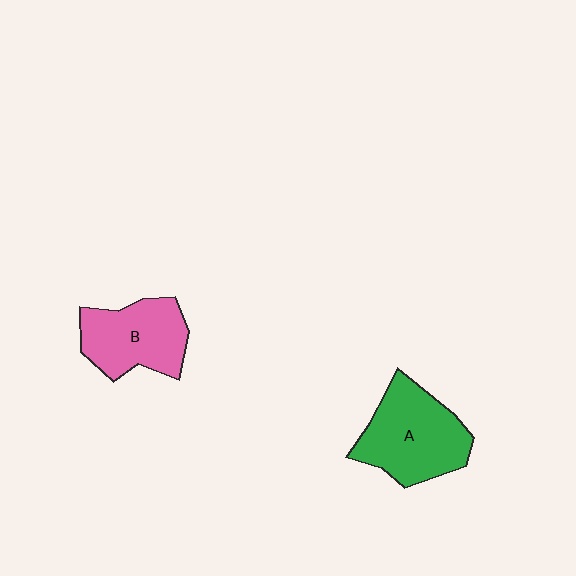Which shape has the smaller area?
Shape B (pink).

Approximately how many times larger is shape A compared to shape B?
Approximately 1.2 times.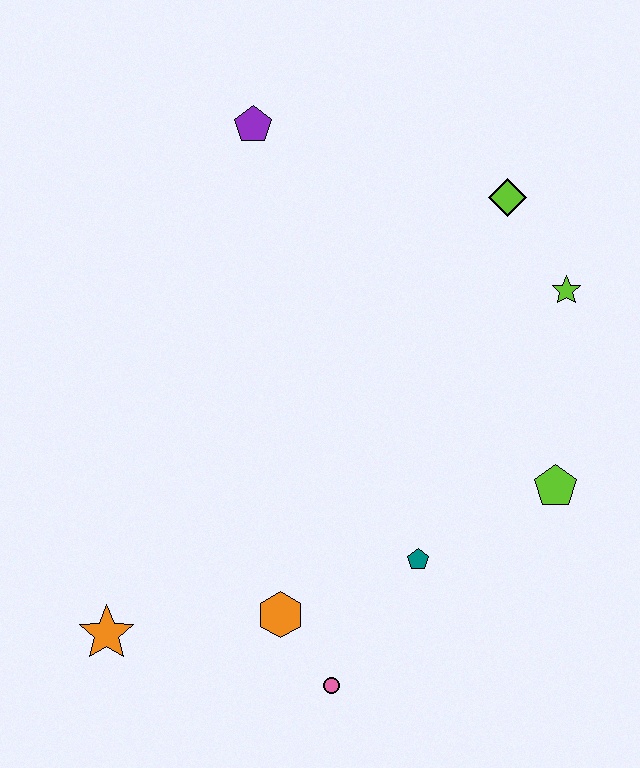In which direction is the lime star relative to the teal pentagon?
The lime star is above the teal pentagon.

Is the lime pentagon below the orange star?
No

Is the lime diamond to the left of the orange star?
No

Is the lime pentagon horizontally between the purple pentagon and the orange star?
No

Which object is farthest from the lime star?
The orange star is farthest from the lime star.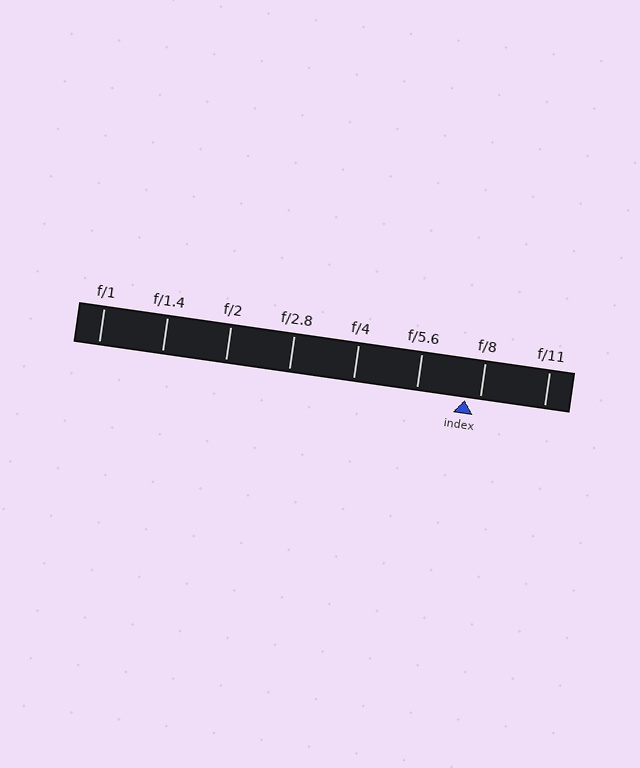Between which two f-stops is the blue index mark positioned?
The index mark is between f/5.6 and f/8.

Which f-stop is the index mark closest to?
The index mark is closest to f/8.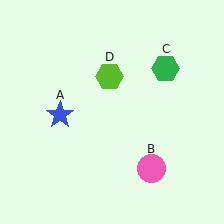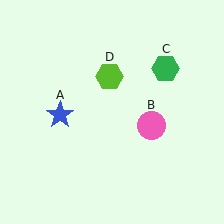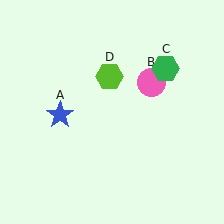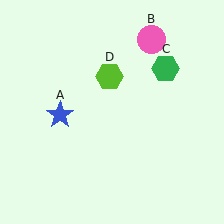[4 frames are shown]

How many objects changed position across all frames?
1 object changed position: pink circle (object B).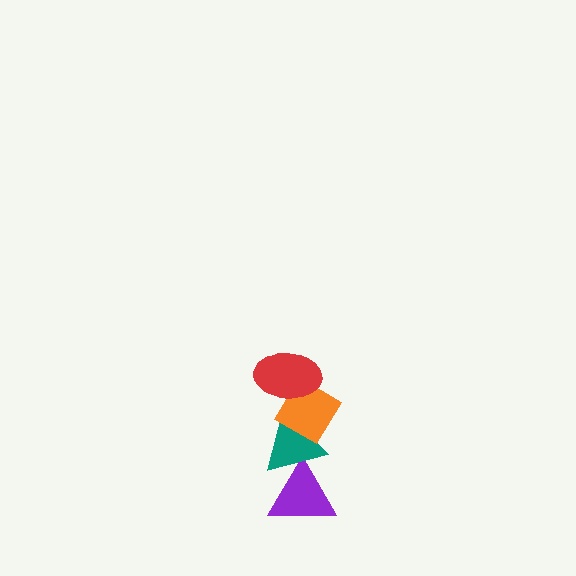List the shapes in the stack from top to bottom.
From top to bottom: the red ellipse, the orange diamond, the teal triangle, the purple triangle.